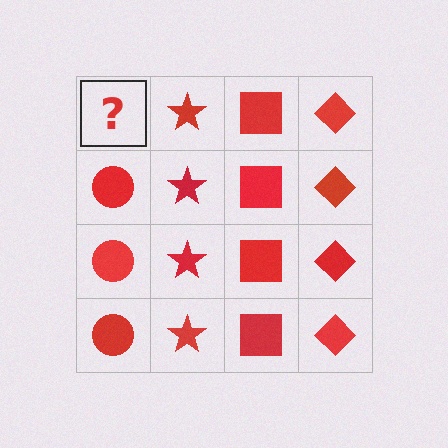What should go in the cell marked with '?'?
The missing cell should contain a red circle.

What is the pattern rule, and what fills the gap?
The rule is that each column has a consistent shape. The gap should be filled with a red circle.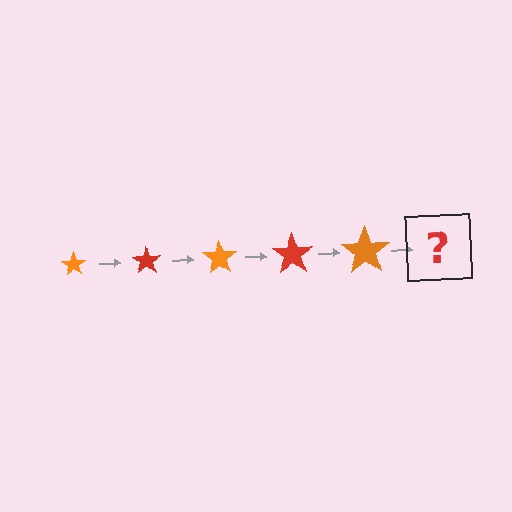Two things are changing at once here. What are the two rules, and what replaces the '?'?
The two rules are that the star grows larger each step and the color cycles through orange and red. The '?' should be a red star, larger than the previous one.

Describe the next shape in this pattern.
It should be a red star, larger than the previous one.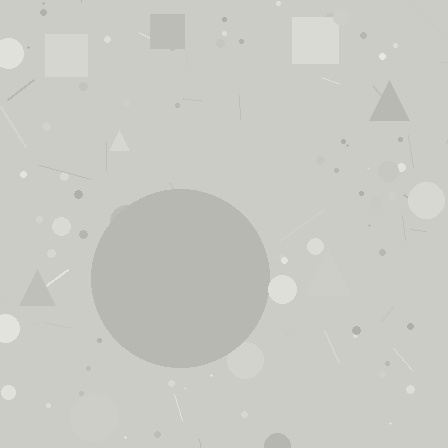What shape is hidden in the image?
A circle is hidden in the image.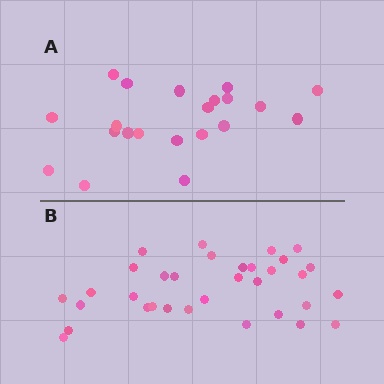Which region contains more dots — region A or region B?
Region B (the bottom region) has more dots.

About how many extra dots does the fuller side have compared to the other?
Region B has roughly 12 or so more dots than region A.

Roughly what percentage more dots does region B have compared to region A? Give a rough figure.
About 55% more.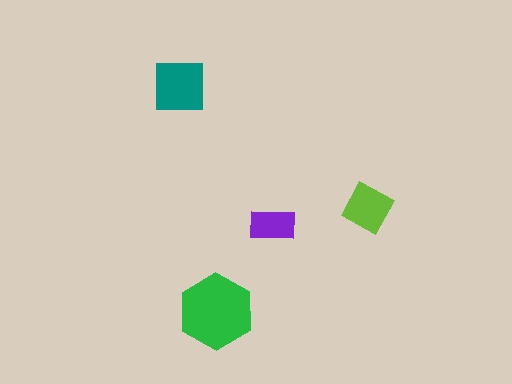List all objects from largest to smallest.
The green hexagon, the teal square, the lime diamond, the purple rectangle.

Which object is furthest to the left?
The teal square is leftmost.